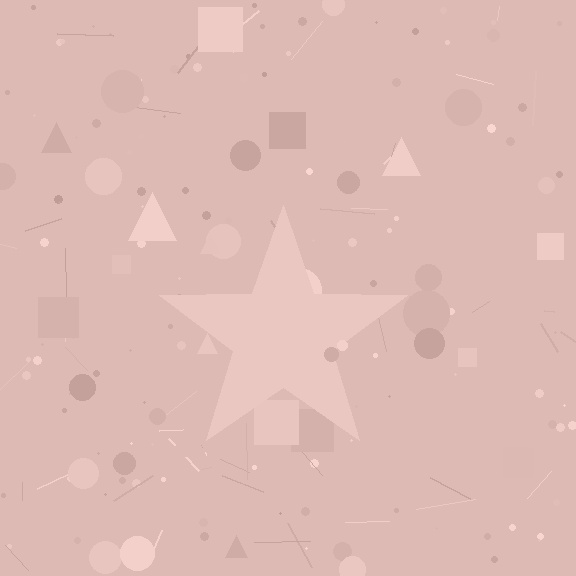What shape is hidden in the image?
A star is hidden in the image.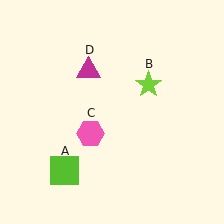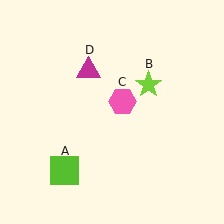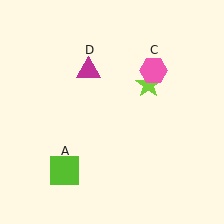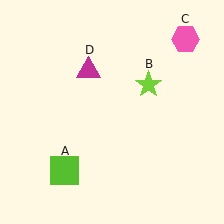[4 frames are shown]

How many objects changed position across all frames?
1 object changed position: pink hexagon (object C).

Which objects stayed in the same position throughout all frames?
Lime square (object A) and lime star (object B) and magenta triangle (object D) remained stationary.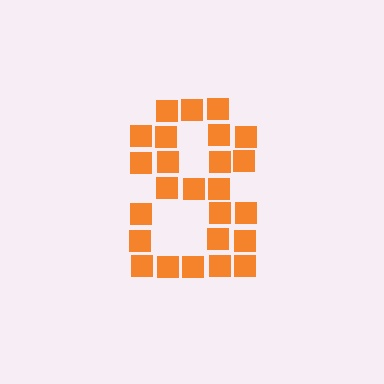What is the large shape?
The large shape is the digit 8.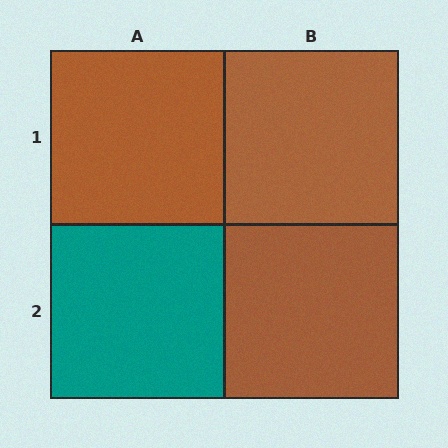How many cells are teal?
1 cell is teal.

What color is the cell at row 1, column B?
Brown.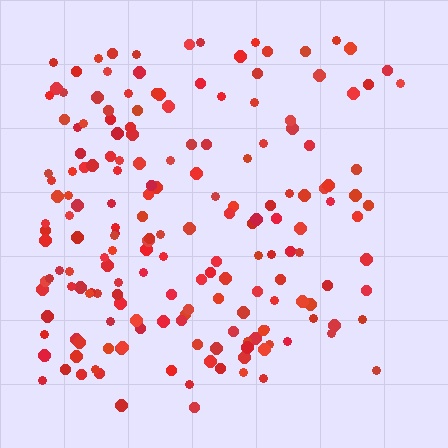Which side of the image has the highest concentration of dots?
The left.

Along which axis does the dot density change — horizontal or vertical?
Horizontal.